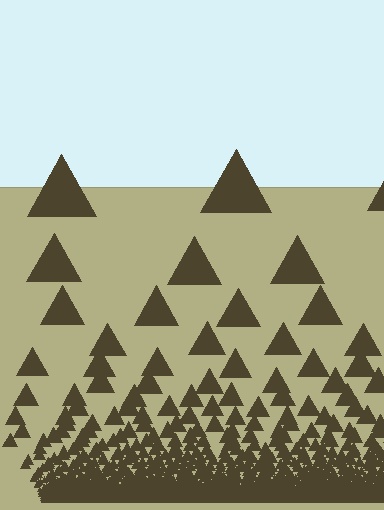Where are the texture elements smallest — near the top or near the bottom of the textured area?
Near the bottom.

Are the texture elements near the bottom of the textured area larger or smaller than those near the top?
Smaller. The gradient is inverted — elements near the bottom are smaller and denser.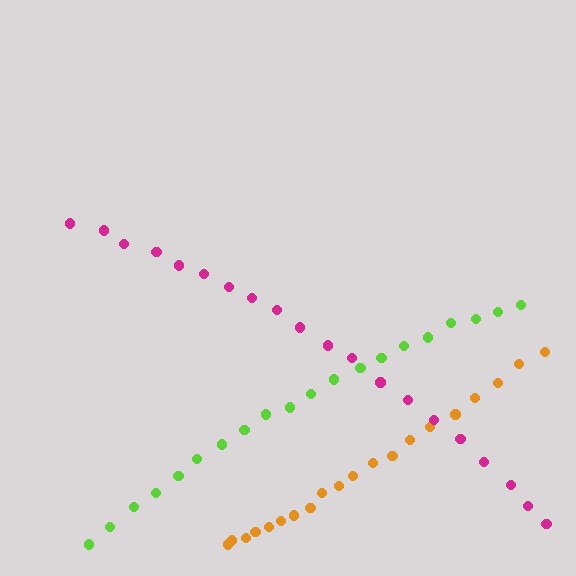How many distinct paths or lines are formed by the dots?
There are 3 distinct paths.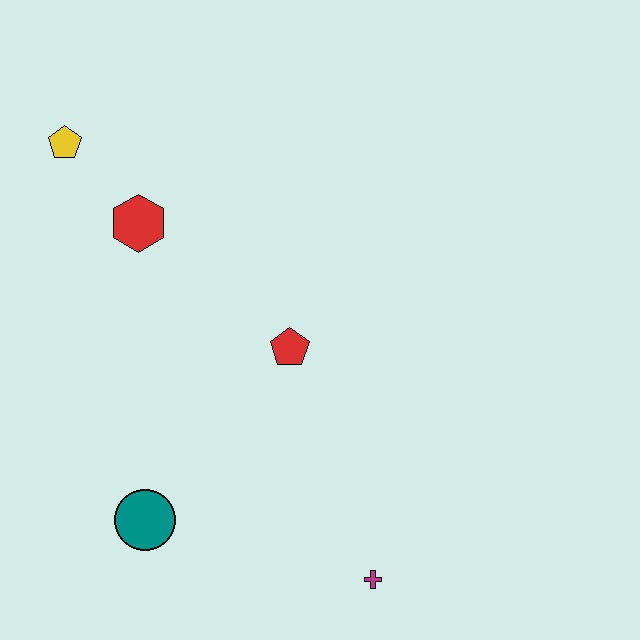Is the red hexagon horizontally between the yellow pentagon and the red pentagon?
Yes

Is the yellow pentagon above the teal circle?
Yes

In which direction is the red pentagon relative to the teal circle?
The red pentagon is above the teal circle.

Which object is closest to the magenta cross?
The teal circle is closest to the magenta cross.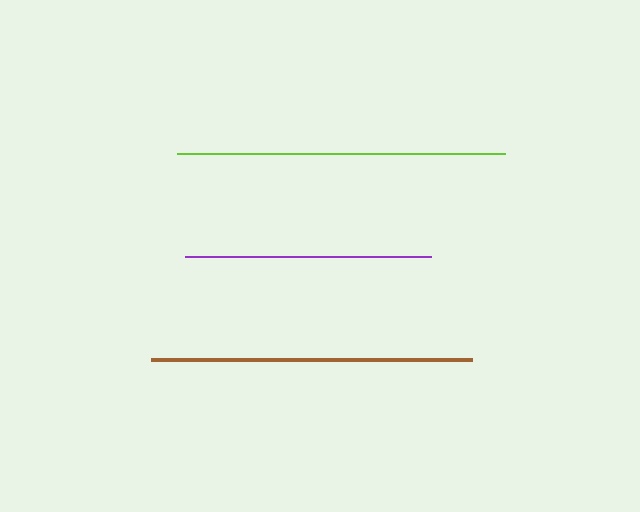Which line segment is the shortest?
The purple line is the shortest at approximately 246 pixels.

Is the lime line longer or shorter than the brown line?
The lime line is longer than the brown line.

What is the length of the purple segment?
The purple segment is approximately 246 pixels long.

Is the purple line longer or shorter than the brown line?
The brown line is longer than the purple line.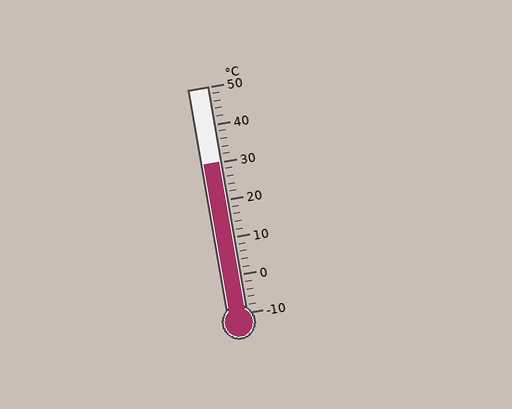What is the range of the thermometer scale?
The thermometer scale ranges from -10°C to 50°C.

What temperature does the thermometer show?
The thermometer shows approximately 30°C.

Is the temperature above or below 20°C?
The temperature is above 20°C.